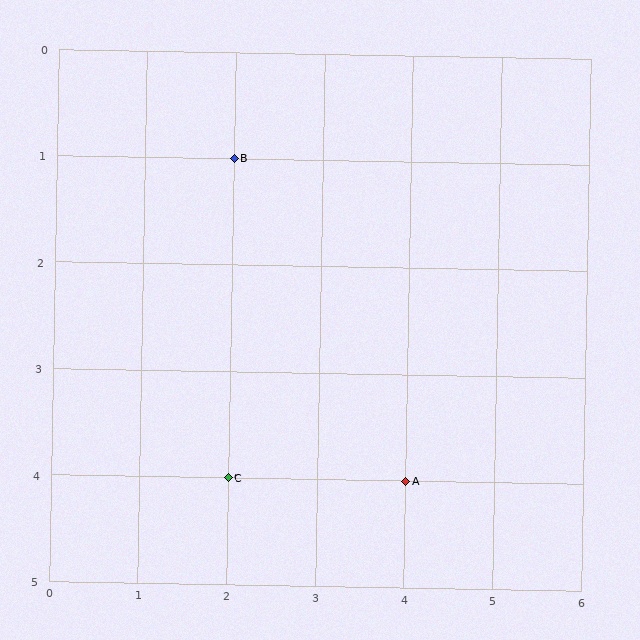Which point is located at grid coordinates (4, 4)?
Point A is at (4, 4).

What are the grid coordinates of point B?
Point B is at grid coordinates (2, 1).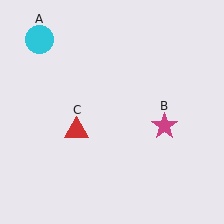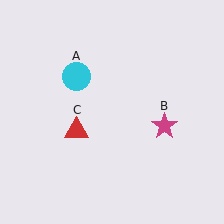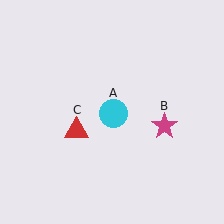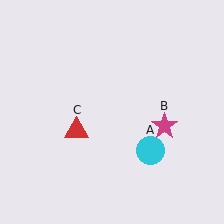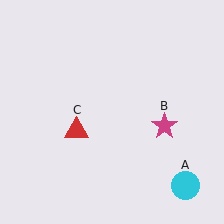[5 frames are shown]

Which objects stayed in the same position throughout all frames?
Magenta star (object B) and red triangle (object C) remained stationary.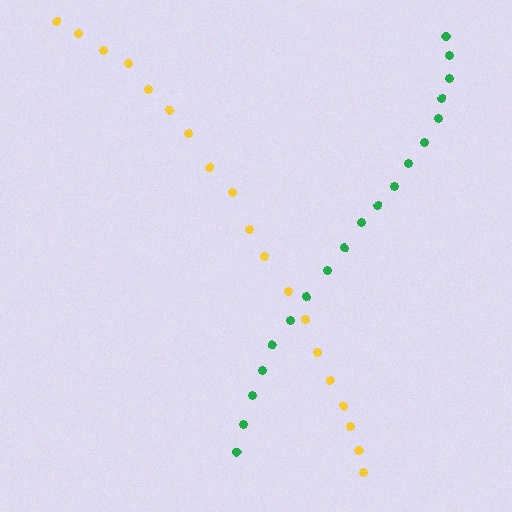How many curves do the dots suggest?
There are 2 distinct paths.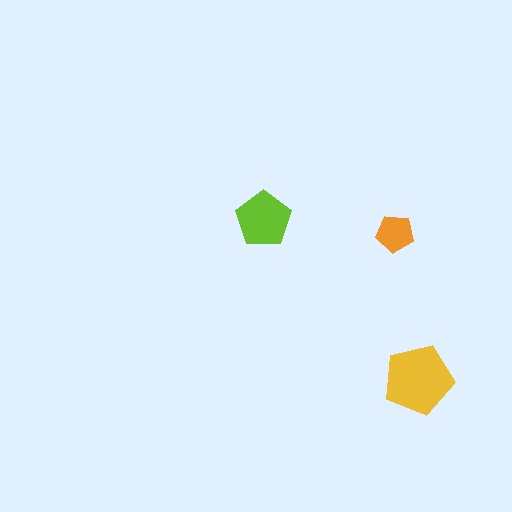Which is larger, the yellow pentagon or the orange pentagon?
The yellow one.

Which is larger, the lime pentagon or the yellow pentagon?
The yellow one.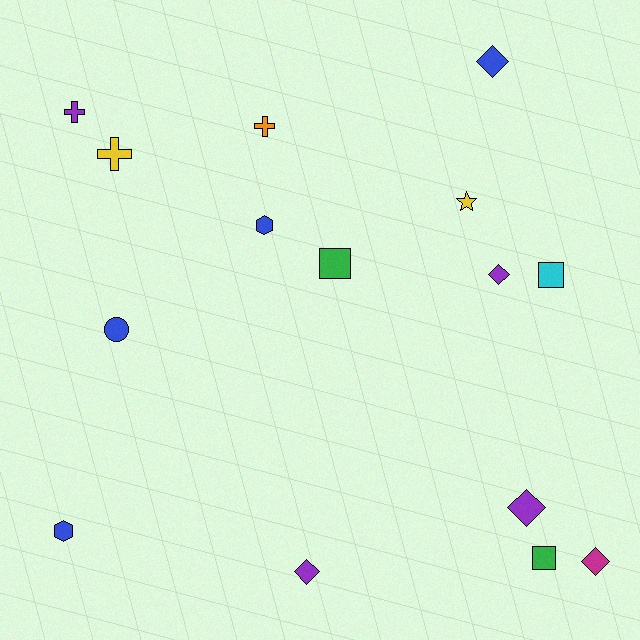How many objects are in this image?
There are 15 objects.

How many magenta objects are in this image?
There is 1 magenta object.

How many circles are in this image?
There is 1 circle.